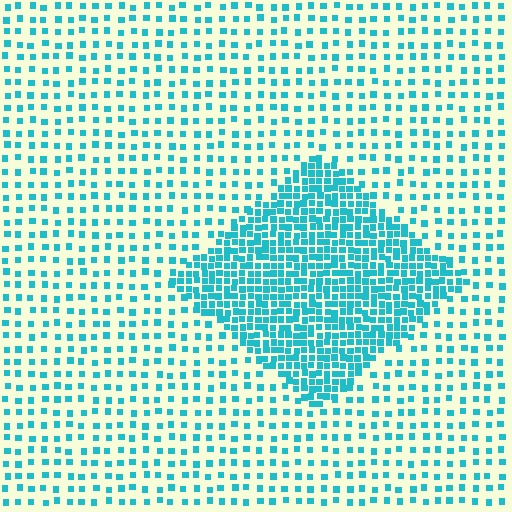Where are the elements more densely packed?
The elements are more densely packed inside the diamond boundary.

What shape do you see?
I see a diamond.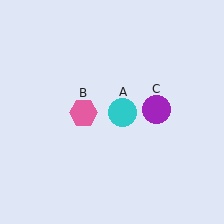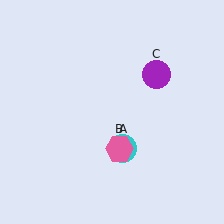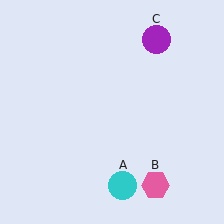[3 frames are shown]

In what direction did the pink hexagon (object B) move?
The pink hexagon (object B) moved down and to the right.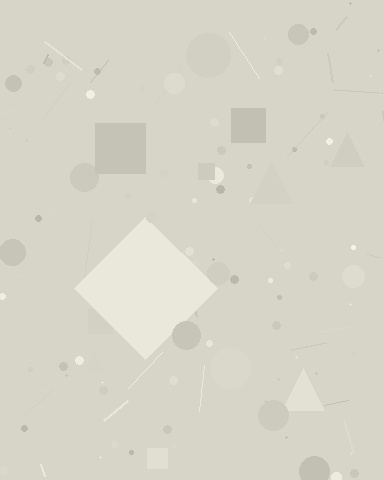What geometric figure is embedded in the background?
A diamond is embedded in the background.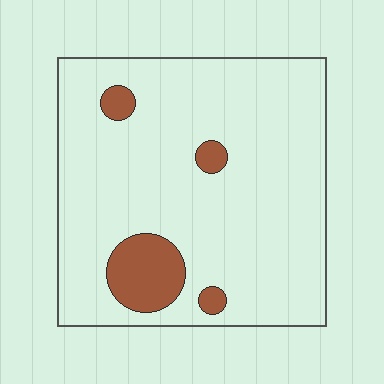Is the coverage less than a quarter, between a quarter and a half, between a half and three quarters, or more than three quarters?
Less than a quarter.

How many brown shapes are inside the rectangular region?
4.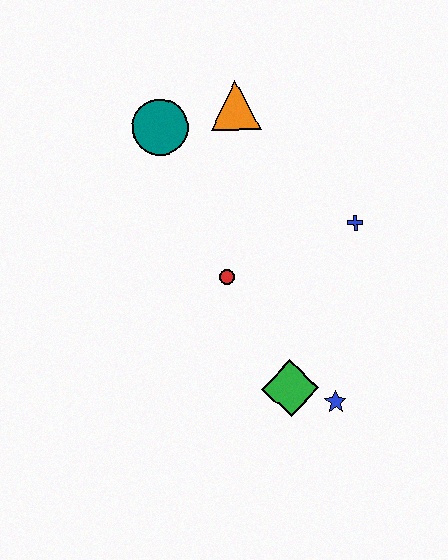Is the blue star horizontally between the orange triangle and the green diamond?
No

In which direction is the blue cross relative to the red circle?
The blue cross is to the right of the red circle.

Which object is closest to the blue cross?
The red circle is closest to the blue cross.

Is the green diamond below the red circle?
Yes